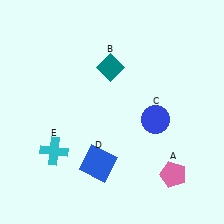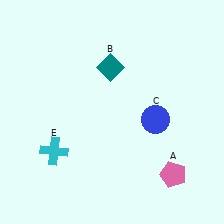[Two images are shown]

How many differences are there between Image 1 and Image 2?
There is 1 difference between the two images.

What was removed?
The blue square (D) was removed in Image 2.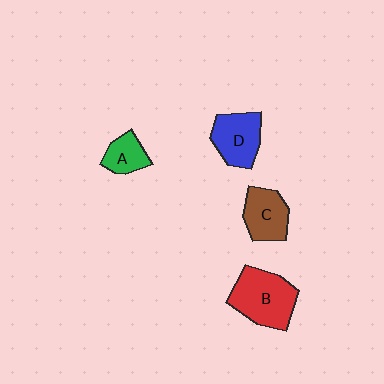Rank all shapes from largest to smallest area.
From largest to smallest: B (red), D (blue), C (brown), A (green).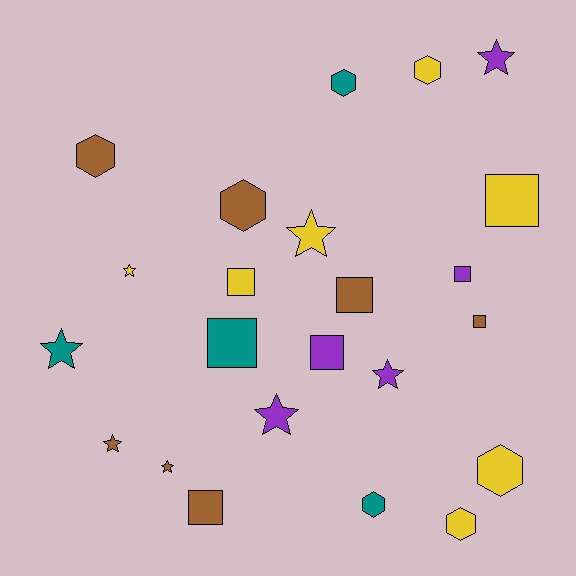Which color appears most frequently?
Yellow, with 7 objects.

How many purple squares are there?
There are 2 purple squares.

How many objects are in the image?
There are 23 objects.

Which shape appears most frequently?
Square, with 8 objects.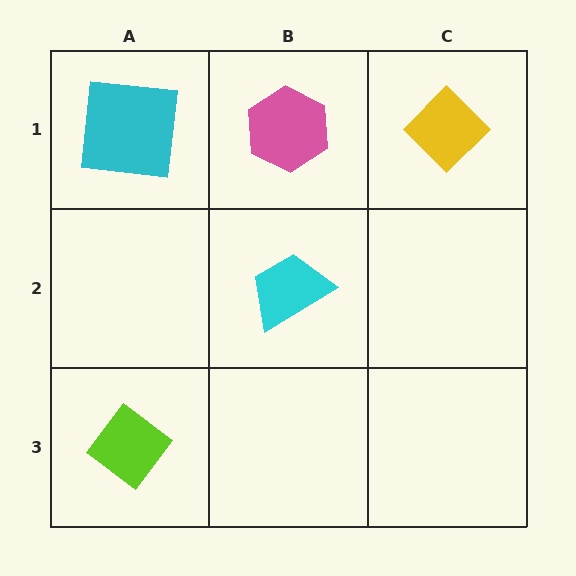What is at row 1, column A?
A cyan square.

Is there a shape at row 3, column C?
No, that cell is empty.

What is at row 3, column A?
A lime diamond.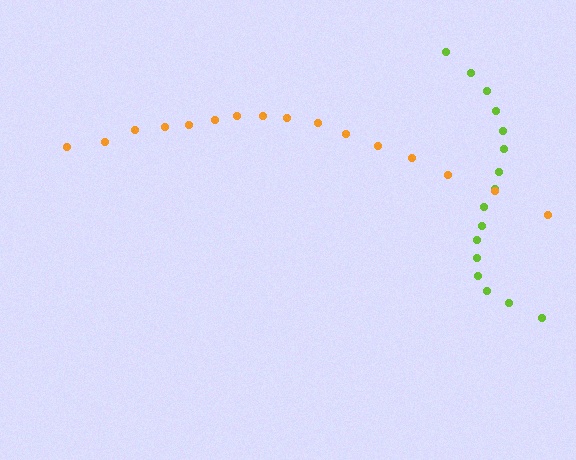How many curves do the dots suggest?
There are 2 distinct paths.